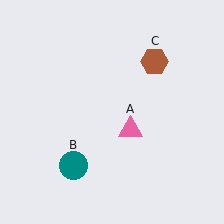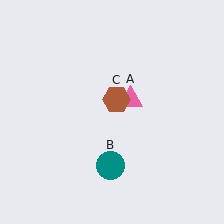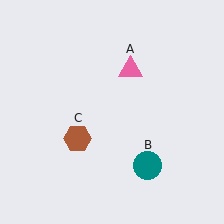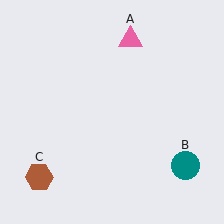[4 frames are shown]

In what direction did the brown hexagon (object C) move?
The brown hexagon (object C) moved down and to the left.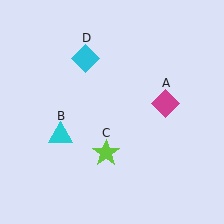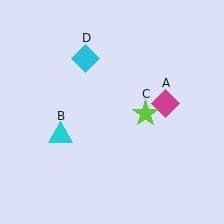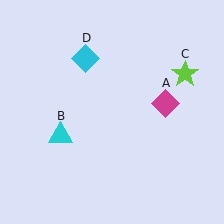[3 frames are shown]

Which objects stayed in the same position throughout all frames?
Magenta diamond (object A) and cyan triangle (object B) and cyan diamond (object D) remained stationary.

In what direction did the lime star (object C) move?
The lime star (object C) moved up and to the right.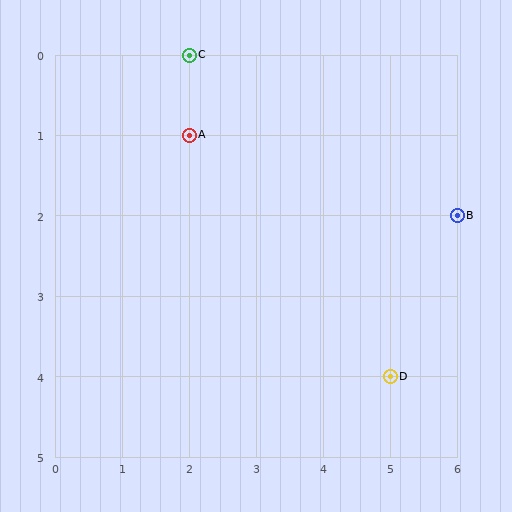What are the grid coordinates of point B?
Point B is at grid coordinates (6, 2).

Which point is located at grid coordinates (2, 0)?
Point C is at (2, 0).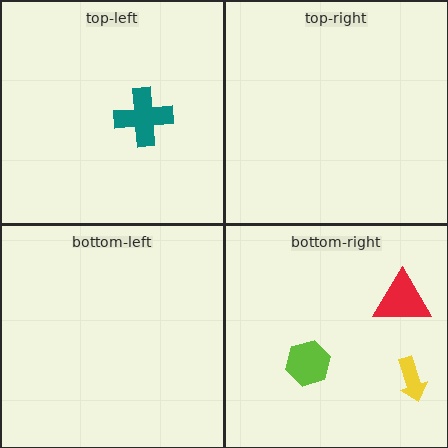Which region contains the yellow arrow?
The bottom-right region.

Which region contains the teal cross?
The top-left region.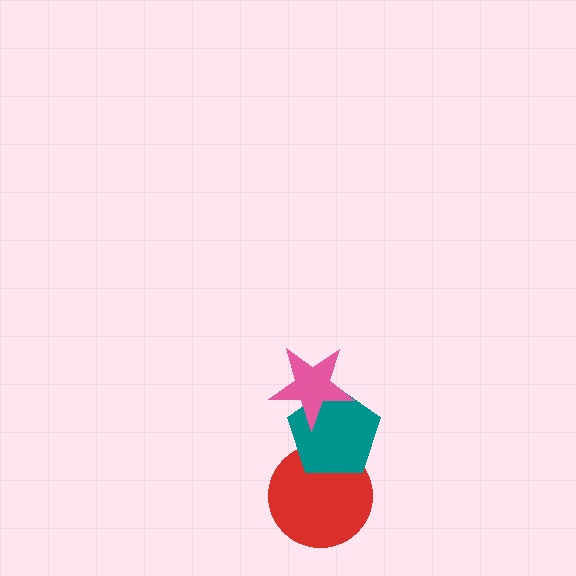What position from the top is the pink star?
The pink star is 1st from the top.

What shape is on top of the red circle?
The teal pentagon is on top of the red circle.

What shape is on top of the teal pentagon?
The pink star is on top of the teal pentagon.